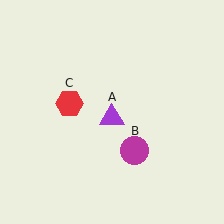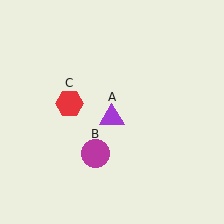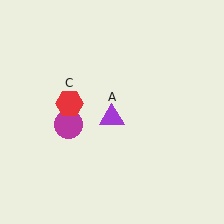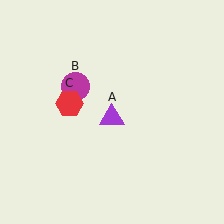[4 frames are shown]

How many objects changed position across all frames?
1 object changed position: magenta circle (object B).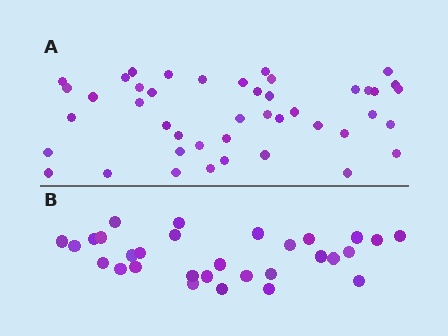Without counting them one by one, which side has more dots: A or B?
Region A (the top region) has more dots.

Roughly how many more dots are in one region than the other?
Region A has approximately 15 more dots than region B.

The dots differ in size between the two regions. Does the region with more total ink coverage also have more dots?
No. Region B has more total ink coverage because its dots are larger, but region A actually contains more individual dots. Total area can be misleading — the number of items is what matters here.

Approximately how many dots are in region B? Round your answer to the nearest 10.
About 30 dots.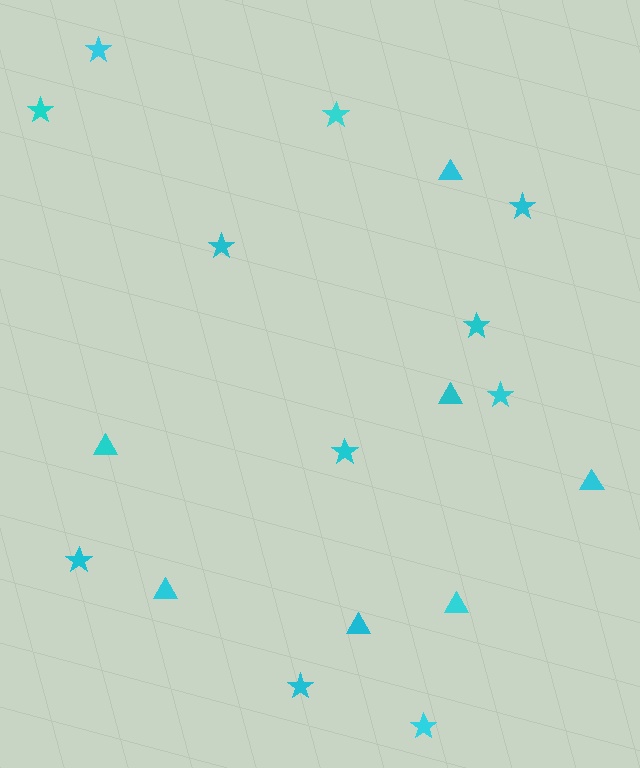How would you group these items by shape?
There are 2 groups: one group of triangles (7) and one group of stars (11).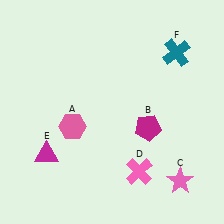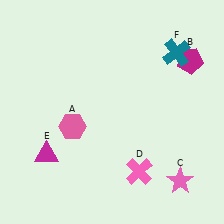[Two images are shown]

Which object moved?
The magenta pentagon (B) moved up.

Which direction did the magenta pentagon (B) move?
The magenta pentagon (B) moved up.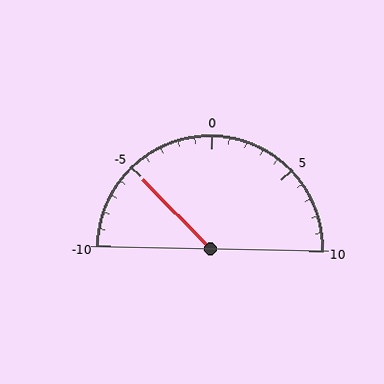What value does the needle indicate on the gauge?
The needle indicates approximately -5.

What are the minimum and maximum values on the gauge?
The gauge ranges from -10 to 10.